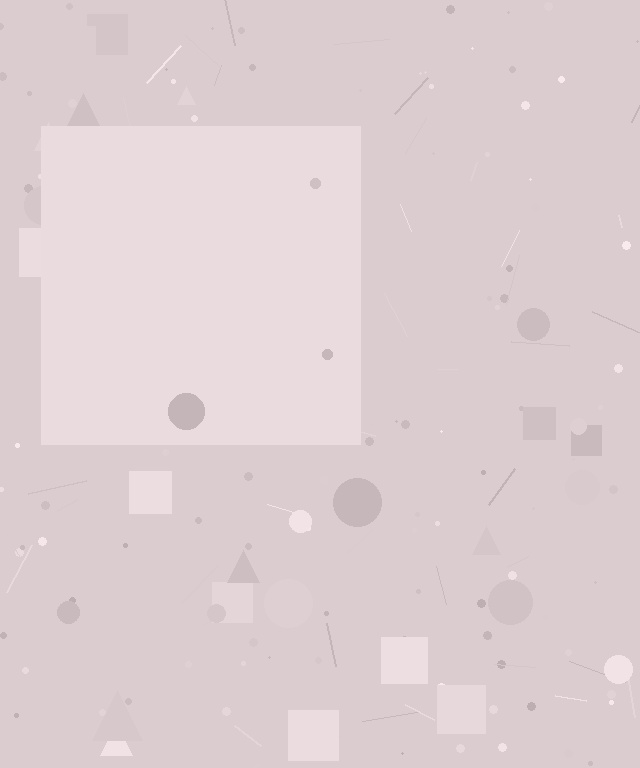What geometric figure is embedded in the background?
A square is embedded in the background.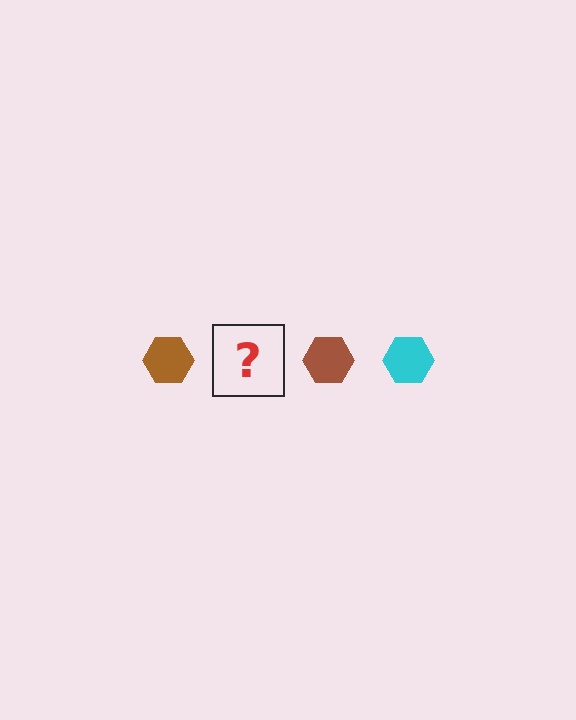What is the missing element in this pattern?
The missing element is a cyan hexagon.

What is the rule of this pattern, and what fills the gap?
The rule is that the pattern cycles through brown, cyan hexagons. The gap should be filled with a cyan hexagon.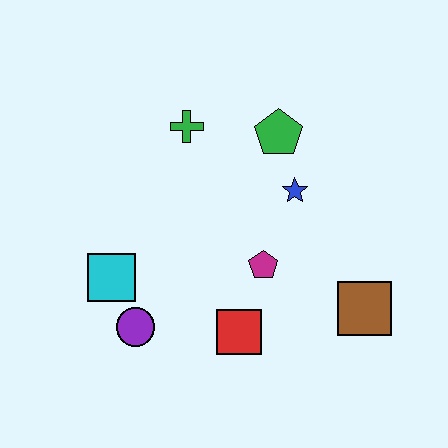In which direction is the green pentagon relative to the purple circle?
The green pentagon is above the purple circle.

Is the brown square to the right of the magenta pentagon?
Yes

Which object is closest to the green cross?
The green pentagon is closest to the green cross.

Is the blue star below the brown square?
No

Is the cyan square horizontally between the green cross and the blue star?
No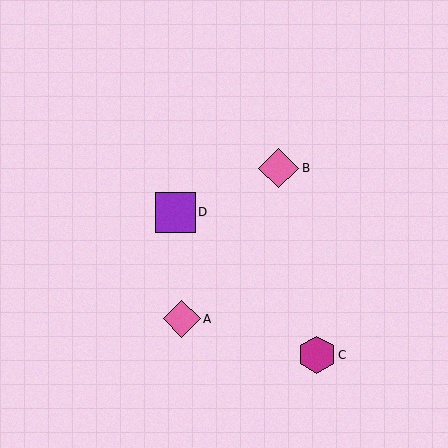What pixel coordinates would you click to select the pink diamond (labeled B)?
Click at (279, 168) to select the pink diamond B.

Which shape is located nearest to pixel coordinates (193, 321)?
The pink diamond (labeled A) at (182, 319) is nearest to that location.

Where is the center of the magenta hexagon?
The center of the magenta hexagon is at (317, 355).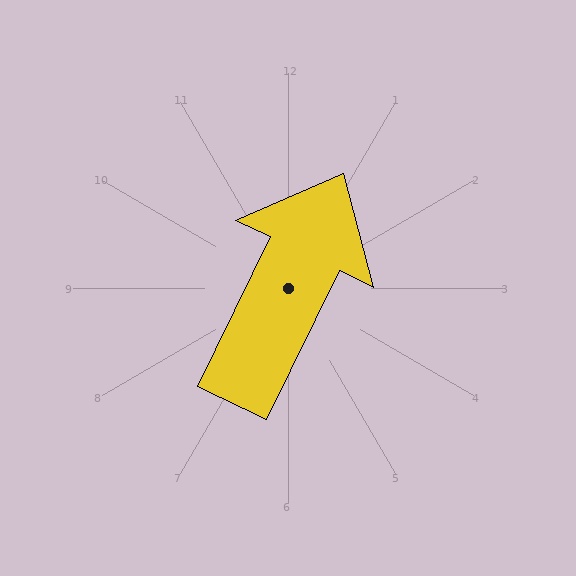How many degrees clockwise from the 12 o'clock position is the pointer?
Approximately 26 degrees.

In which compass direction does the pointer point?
Northeast.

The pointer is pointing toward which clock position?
Roughly 1 o'clock.